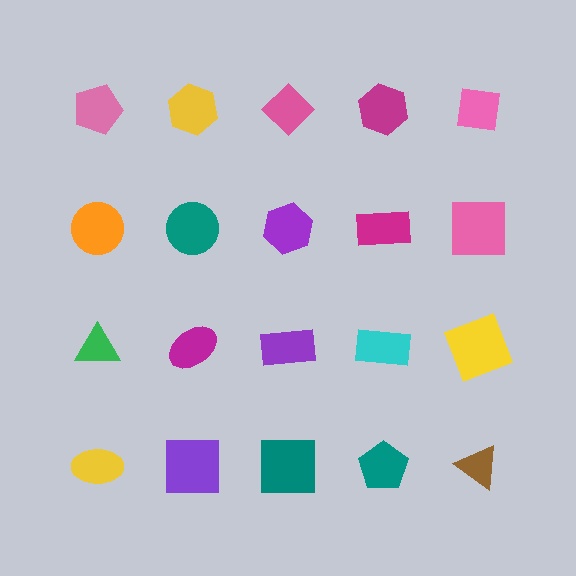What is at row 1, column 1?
A pink pentagon.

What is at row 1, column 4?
A magenta hexagon.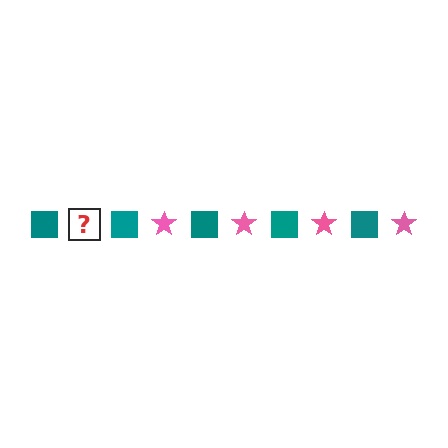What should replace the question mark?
The question mark should be replaced with a pink star.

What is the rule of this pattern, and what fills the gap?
The rule is that the pattern alternates between teal square and pink star. The gap should be filled with a pink star.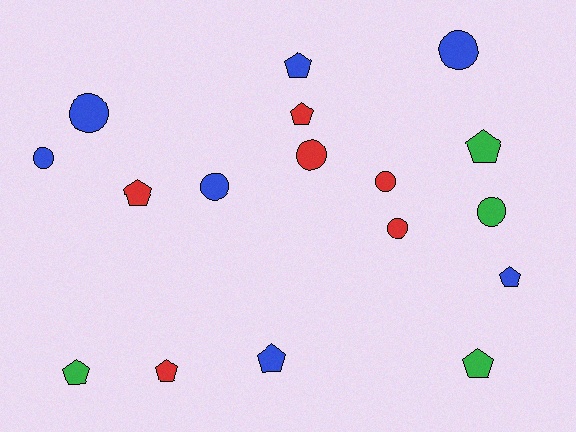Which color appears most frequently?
Blue, with 7 objects.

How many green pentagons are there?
There are 3 green pentagons.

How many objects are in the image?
There are 17 objects.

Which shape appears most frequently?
Pentagon, with 9 objects.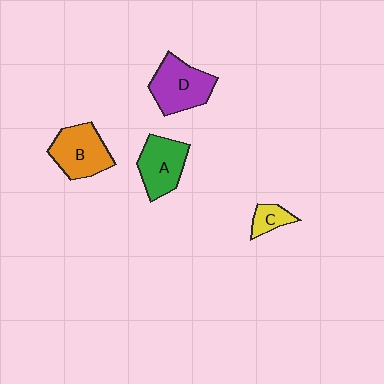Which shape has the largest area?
Shape D (purple).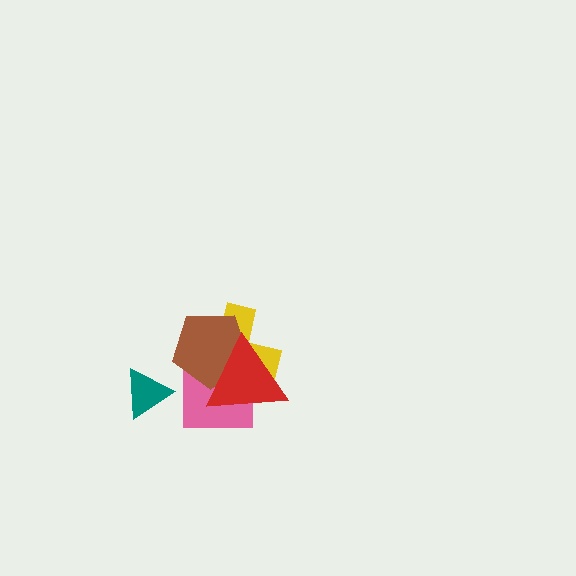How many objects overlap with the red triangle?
3 objects overlap with the red triangle.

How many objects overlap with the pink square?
3 objects overlap with the pink square.